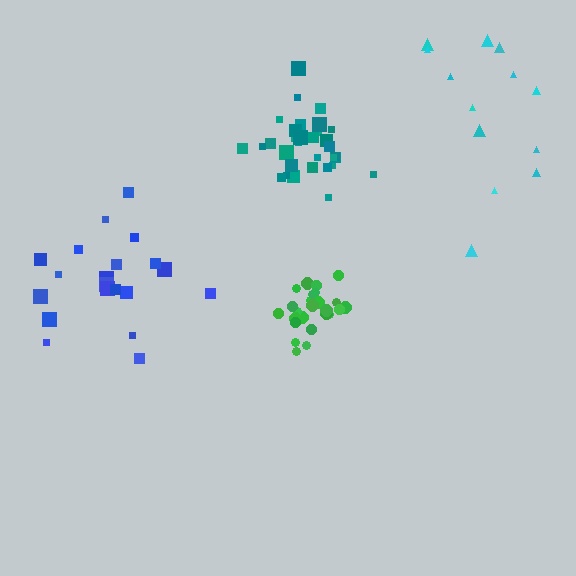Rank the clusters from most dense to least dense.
green, teal, blue, cyan.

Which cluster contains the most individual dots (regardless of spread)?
Teal (32).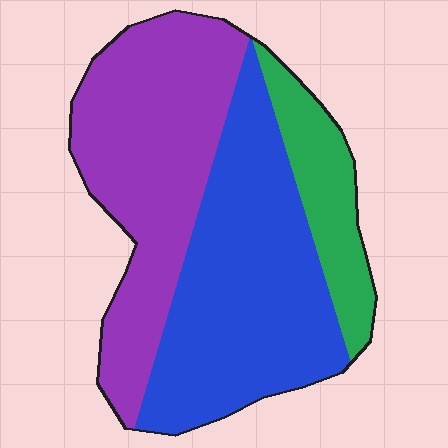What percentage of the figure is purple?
Purple covers around 40% of the figure.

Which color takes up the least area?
Green, at roughly 15%.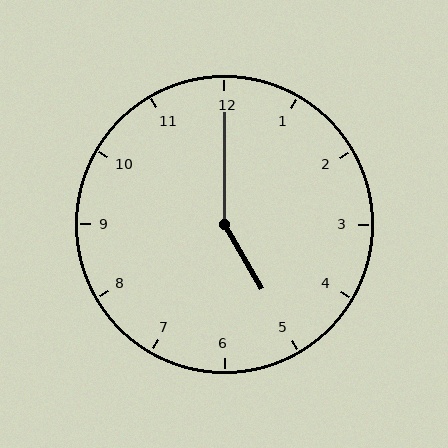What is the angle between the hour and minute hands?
Approximately 150 degrees.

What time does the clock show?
5:00.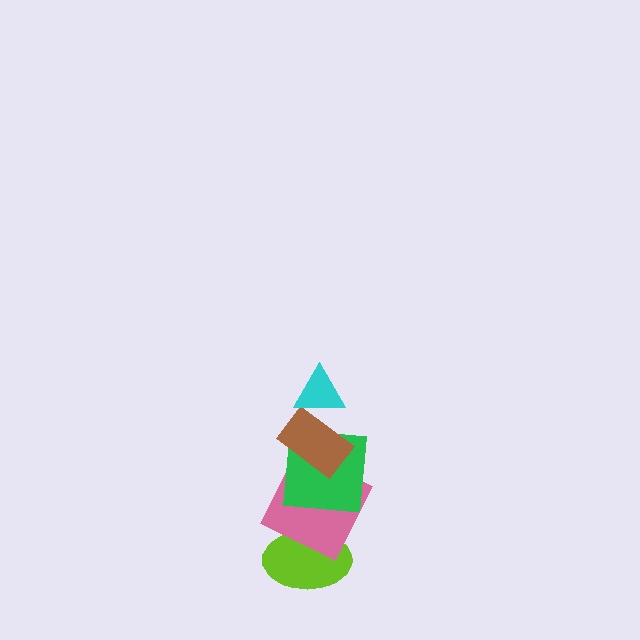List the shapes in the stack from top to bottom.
From top to bottom: the cyan triangle, the brown rectangle, the green square, the pink square, the lime ellipse.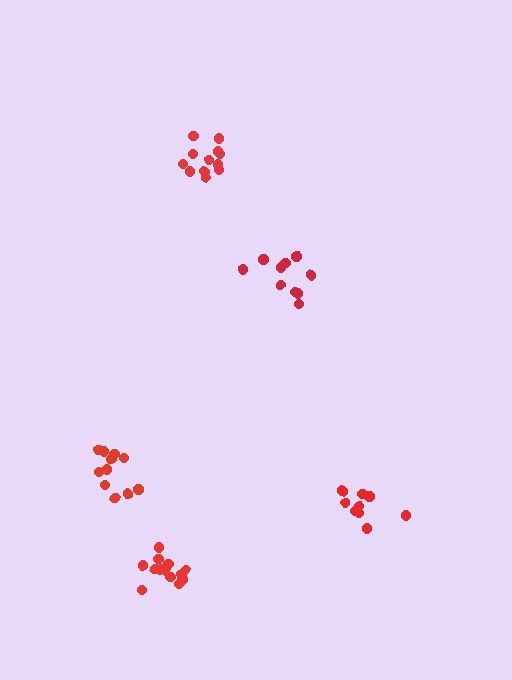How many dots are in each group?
Group 1: 9 dots, Group 2: 11 dots, Group 3: 12 dots, Group 4: 10 dots, Group 5: 13 dots (55 total).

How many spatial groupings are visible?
There are 5 spatial groupings.